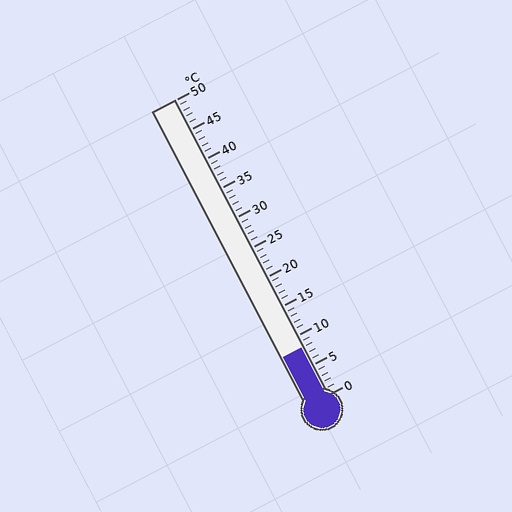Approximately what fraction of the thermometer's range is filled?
The thermometer is filled to approximately 15% of its range.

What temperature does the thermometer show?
The thermometer shows approximately 8°C.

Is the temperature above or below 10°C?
The temperature is below 10°C.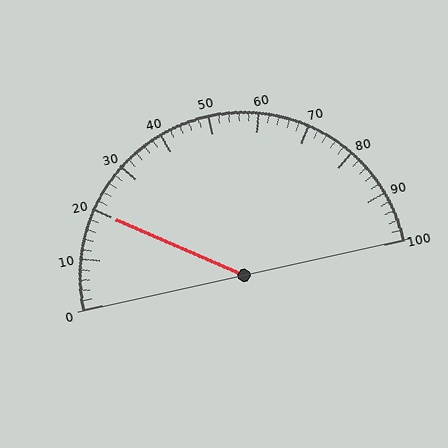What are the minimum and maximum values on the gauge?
The gauge ranges from 0 to 100.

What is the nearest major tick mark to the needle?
The nearest major tick mark is 20.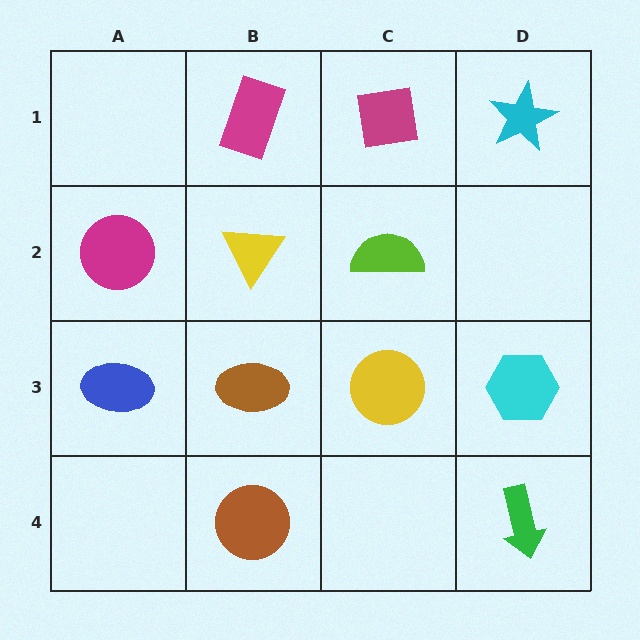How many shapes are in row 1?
3 shapes.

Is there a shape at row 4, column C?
No, that cell is empty.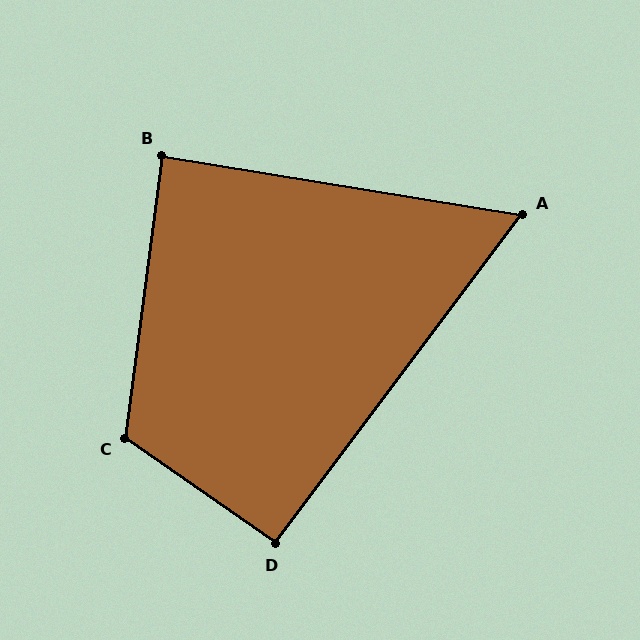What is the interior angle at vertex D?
Approximately 92 degrees (approximately right).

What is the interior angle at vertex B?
Approximately 88 degrees (approximately right).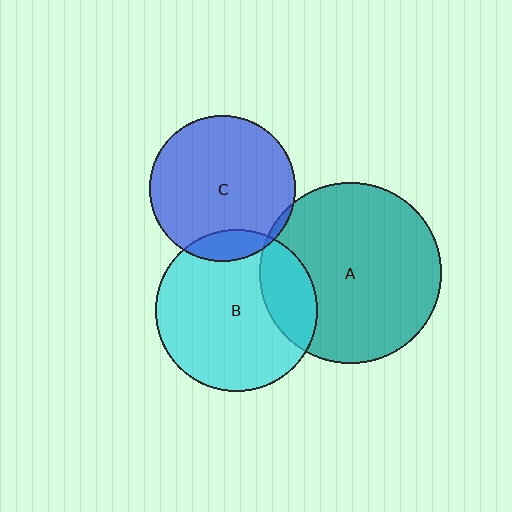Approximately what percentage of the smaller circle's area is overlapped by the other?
Approximately 20%.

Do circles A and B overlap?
Yes.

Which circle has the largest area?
Circle A (teal).